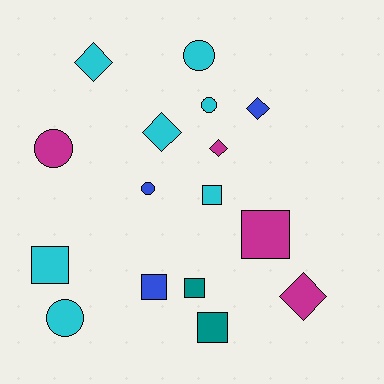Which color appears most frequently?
Cyan, with 7 objects.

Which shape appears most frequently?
Square, with 6 objects.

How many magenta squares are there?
There is 1 magenta square.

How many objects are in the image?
There are 16 objects.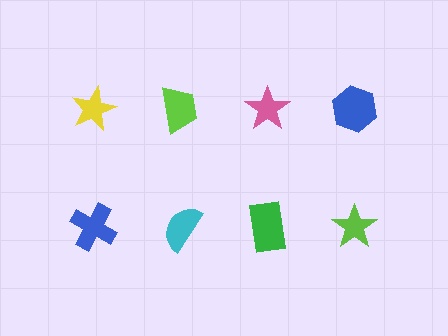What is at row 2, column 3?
A green rectangle.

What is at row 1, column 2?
A lime trapezoid.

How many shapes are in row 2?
4 shapes.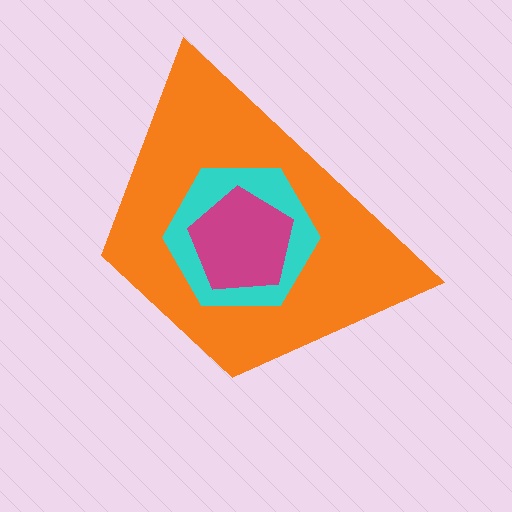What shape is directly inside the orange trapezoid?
The cyan hexagon.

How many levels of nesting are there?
3.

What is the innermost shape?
The magenta pentagon.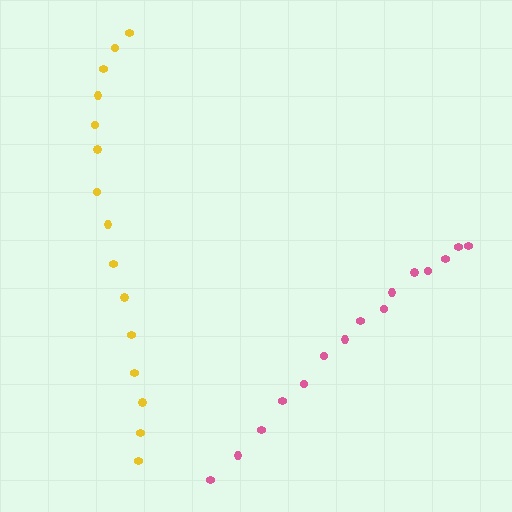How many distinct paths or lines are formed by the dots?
There are 2 distinct paths.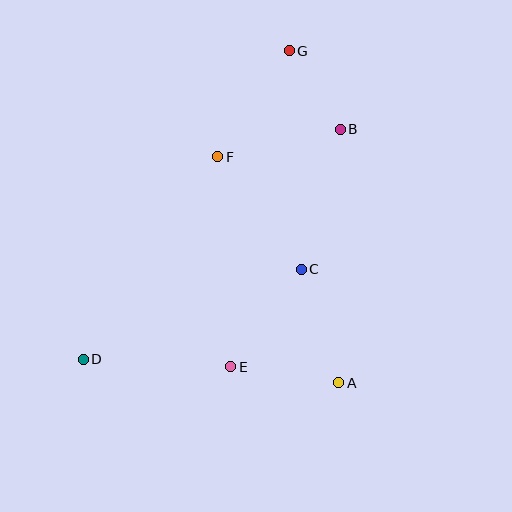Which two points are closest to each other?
Points B and G are closest to each other.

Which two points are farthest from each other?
Points D and G are farthest from each other.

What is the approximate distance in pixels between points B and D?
The distance between B and D is approximately 345 pixels.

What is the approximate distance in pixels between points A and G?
The distance between A and G is approximately 336 pixels.